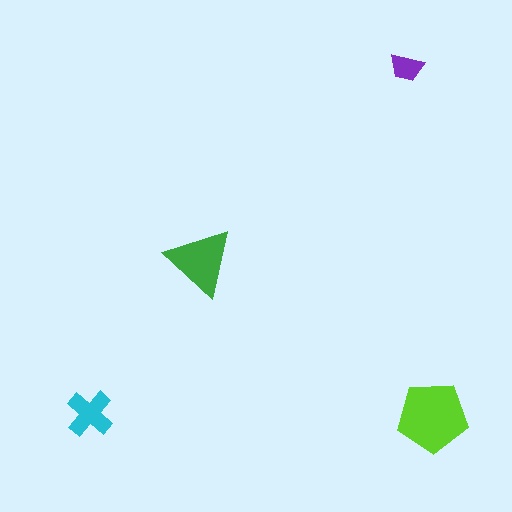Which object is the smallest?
The purple trapezoid.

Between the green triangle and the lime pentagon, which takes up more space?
The lime pentagon.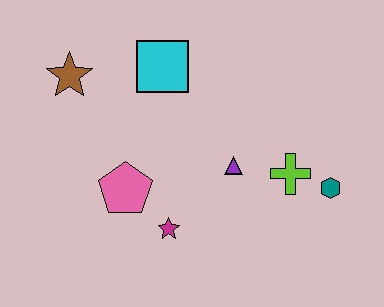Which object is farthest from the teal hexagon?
The brown star is farthest from the teal hexagon.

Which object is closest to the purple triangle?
The lime cross is closest to the purple triangle.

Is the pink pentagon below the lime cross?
Yes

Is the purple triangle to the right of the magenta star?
Yes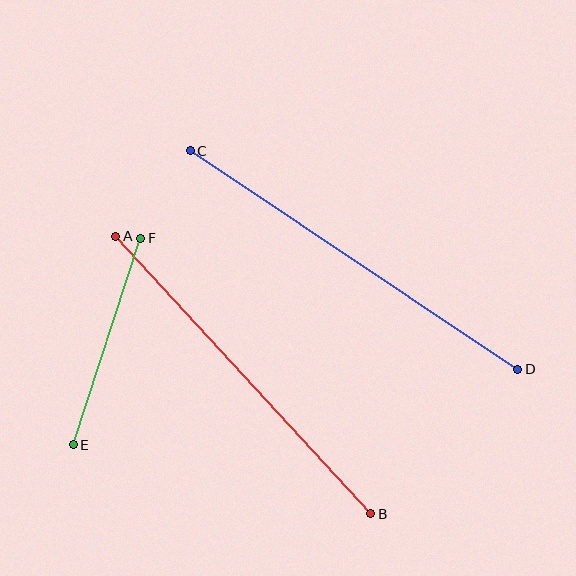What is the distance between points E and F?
The distance is approximately 217 pixels.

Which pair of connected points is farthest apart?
Points C and D are farthest apart.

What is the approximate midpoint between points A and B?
The midpoint is at approximately (243, 375) pixels.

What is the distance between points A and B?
The distance is approximately 377 pixels.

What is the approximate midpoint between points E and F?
The midpoint is at approximately (107, 342) pixels.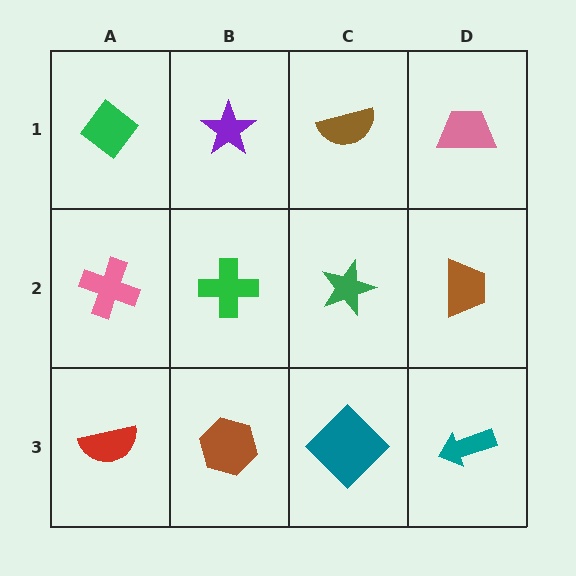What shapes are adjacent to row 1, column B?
A green cross (row 2, column B), a green diamond (row 1, column A), a brown semicircle (row 1, column C).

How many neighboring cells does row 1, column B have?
3.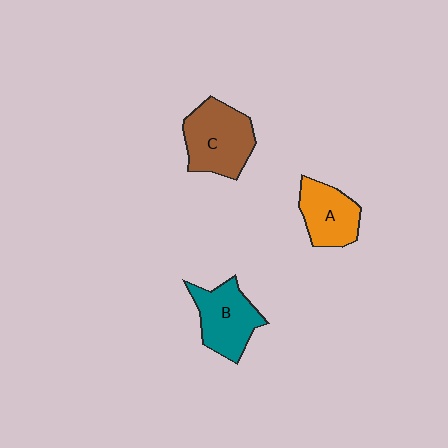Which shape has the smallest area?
Shape A (orange).